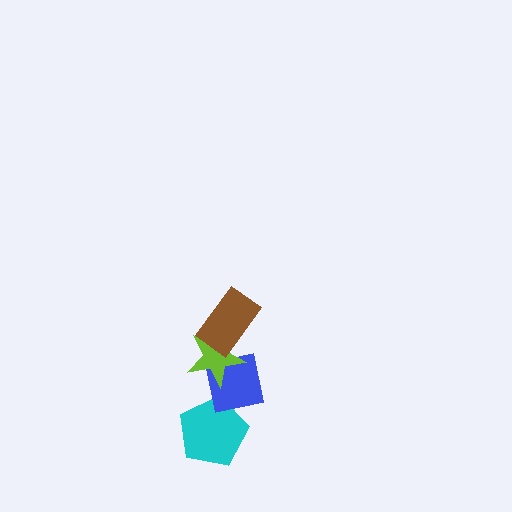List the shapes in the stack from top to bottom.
From top to bottom: the brown rectangle, the lime star, the blue square, the cyan pentagon.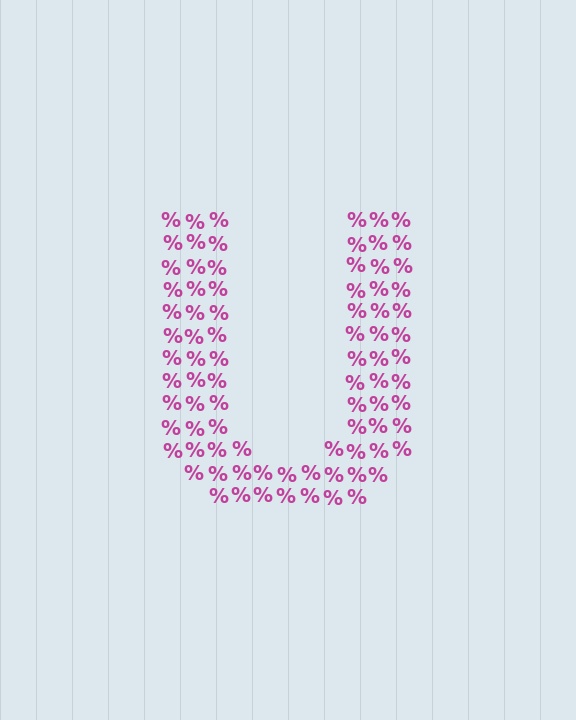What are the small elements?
The small elements are percent signs.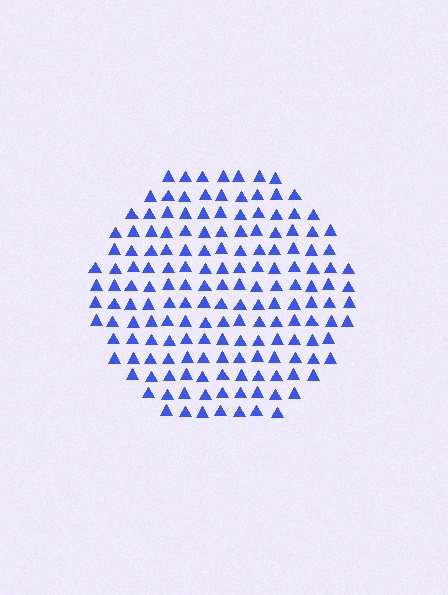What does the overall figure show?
The overall figure shows a circle.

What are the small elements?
The small elements are triangles.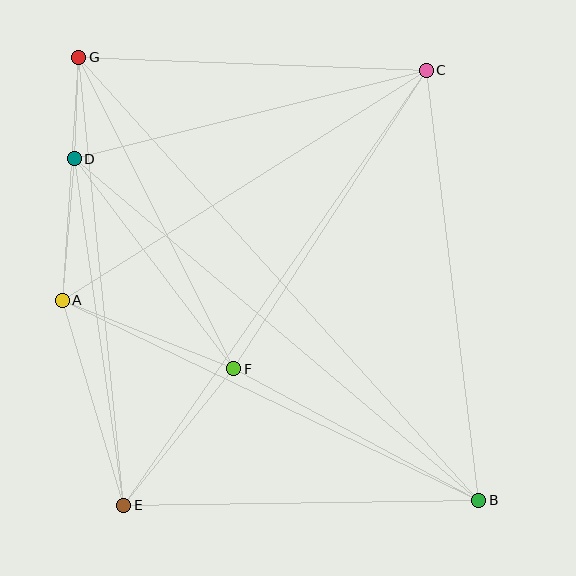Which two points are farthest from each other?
Points B and G are farthest from each other.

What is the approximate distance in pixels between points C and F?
The distance between C and F is approximately 355 pixels.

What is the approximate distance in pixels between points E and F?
The distance between E and F is approximately 175 pixels.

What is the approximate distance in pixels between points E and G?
The distance between E and G is approximately 450 pixels.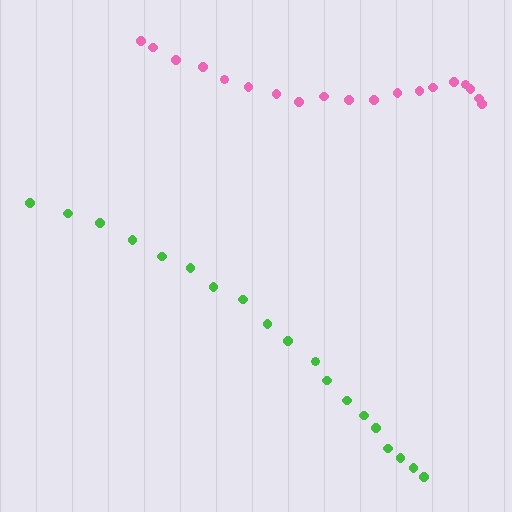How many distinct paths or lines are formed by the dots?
There are 2 distinct paths.